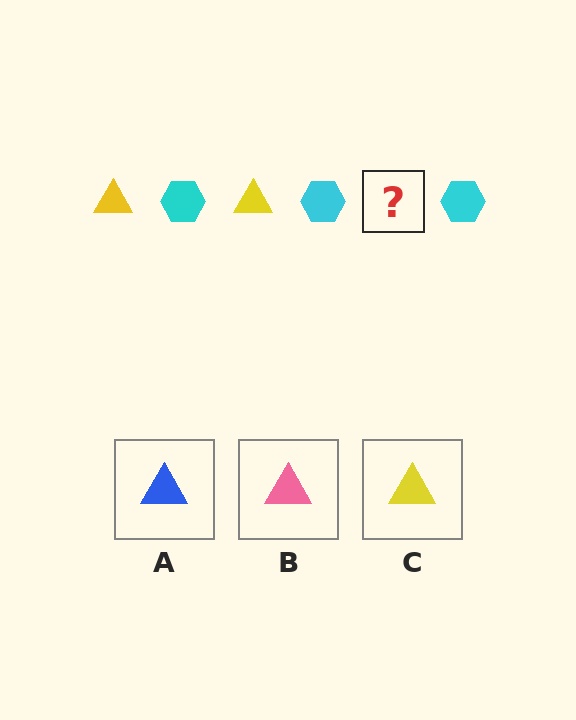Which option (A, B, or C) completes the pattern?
C.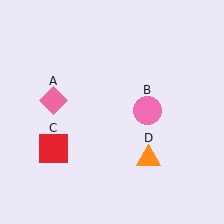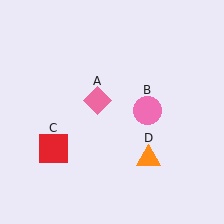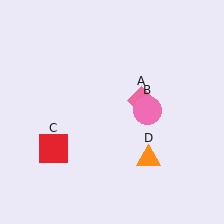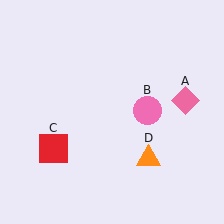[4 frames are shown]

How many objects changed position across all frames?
1 object changed position: pink diamond (object A).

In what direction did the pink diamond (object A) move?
The pink diamond (object A) moved right.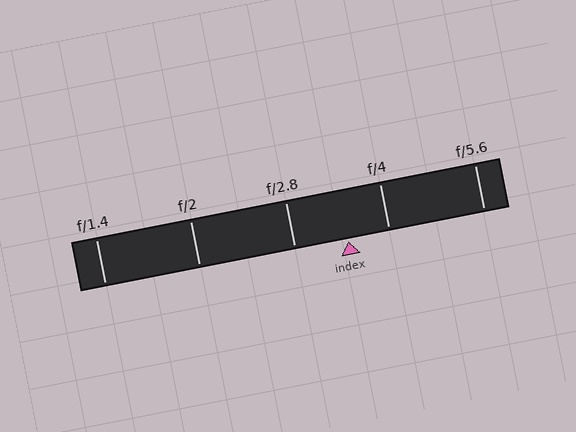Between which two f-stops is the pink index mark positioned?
The index mark is between f/2.8 and f/4.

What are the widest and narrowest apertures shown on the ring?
The widest aperture shown is f/1.4 and the narrowest is f/5.6.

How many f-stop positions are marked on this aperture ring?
There are 5 f-stop positions marked.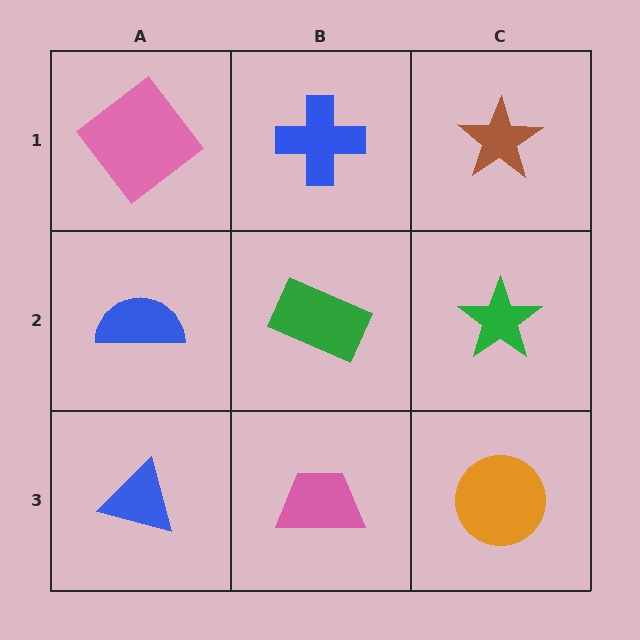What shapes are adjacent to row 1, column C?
A green star (row 2, column C), a blue cross (row 1, column B).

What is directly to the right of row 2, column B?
A green star.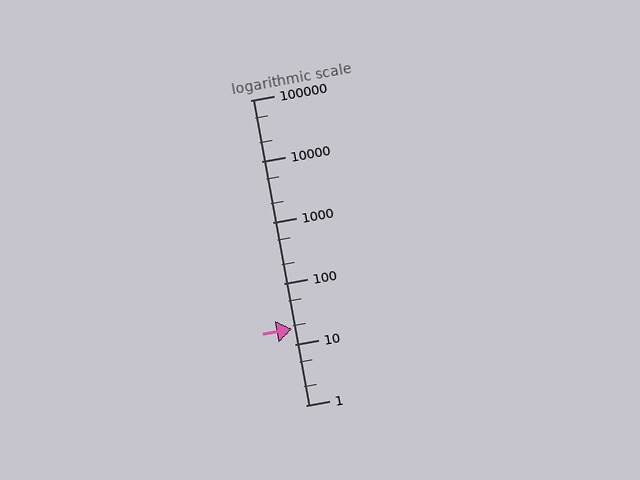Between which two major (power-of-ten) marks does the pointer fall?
The pointer is between 10 and 100.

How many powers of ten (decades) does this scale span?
The scale spans 5 decades, from 1 to 100000.